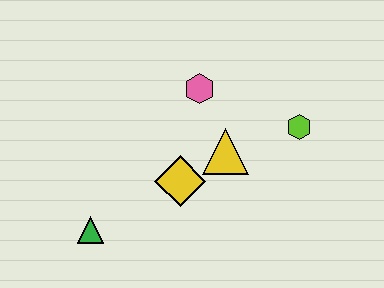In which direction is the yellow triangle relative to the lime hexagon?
The yellow triangle is to the left of the lime hexagon.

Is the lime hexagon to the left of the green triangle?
No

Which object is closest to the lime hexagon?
The yellow triangle is closest to the lime hexagon.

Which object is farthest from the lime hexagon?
The green triangle is farthest from the lime hexagon.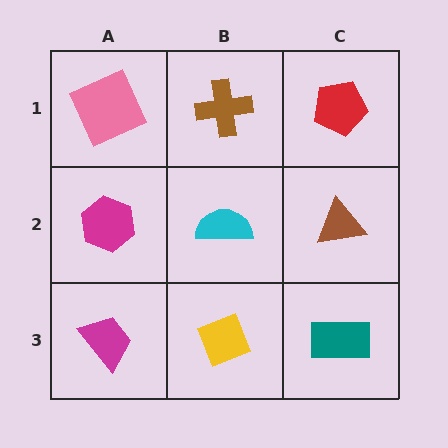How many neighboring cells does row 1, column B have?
3.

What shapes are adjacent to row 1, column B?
A cyan semicircle (row 2, column B), a pink square (row 1, column A), a red pentagon (row 1, column C).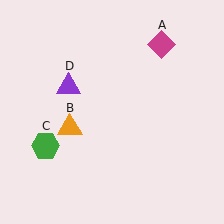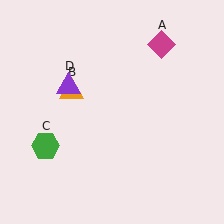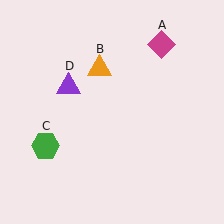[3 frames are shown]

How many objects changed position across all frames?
1 object changed position: orange triangle (object B).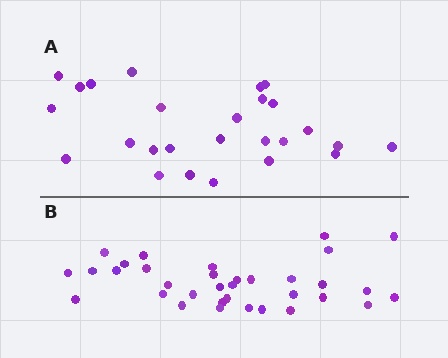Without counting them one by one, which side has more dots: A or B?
Region B (the bottom region) has more dots.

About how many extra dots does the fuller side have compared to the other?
Region B has roughly 8 or so more dots than region A.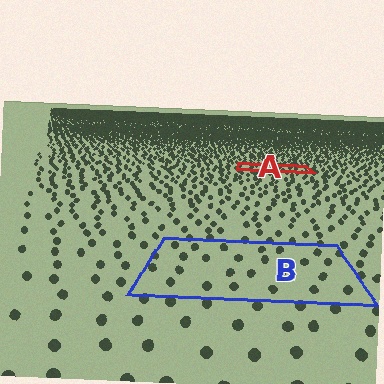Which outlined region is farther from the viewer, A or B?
Region A is farther from the viewer — the texture elements inside it appear smaller and more densely packed.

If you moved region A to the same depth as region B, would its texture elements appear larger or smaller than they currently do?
They would appear larger. At a closer depth, the same texture elements are projected at a bigger on-screen size.